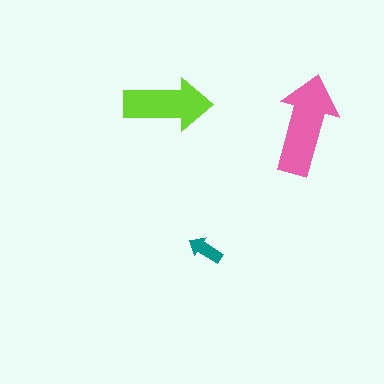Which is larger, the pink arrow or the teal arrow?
The pink one.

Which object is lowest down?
The teal arrow is bottommost.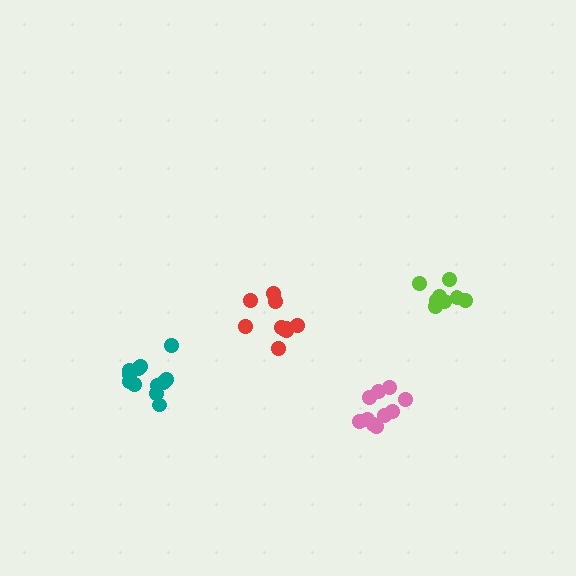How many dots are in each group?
Group 1: 12 dots, Group 2: 10 dots, Group 3: 8 dots, Group 4: 10 dots (40 total).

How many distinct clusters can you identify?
There are 4 distinct clusters.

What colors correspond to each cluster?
The clusters are colored: teal, pink, lime, red.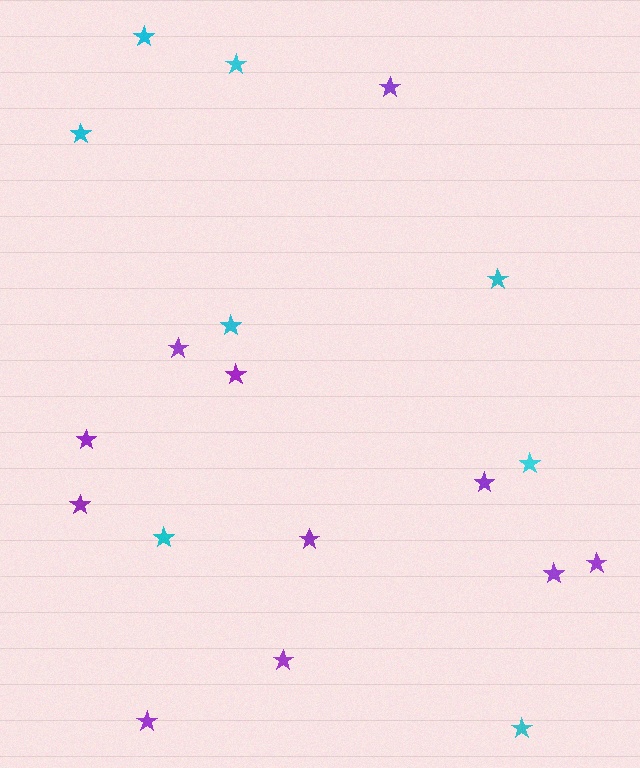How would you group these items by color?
There are 2 groups: one group of cyan stars (8) and one group of purple stars (11).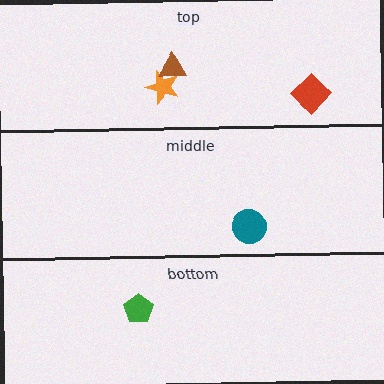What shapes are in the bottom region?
The green pentagon.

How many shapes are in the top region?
3.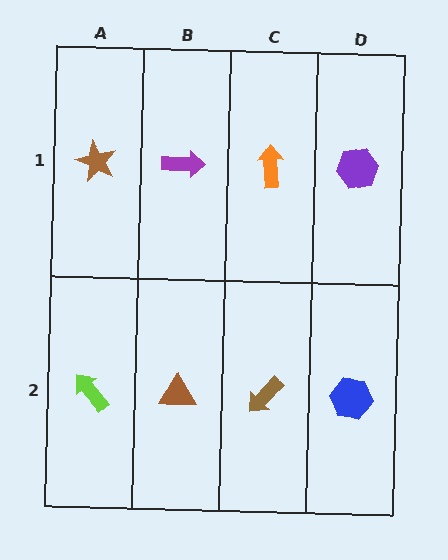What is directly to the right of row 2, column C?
A blue hexagon.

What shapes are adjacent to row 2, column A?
A brown star (row 1, column A), a brown triangle (row 2, column B).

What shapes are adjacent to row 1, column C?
A brown arrow (row 2, column C), a purple arrow (row 1, column B), a purple hexagon (row 1, column D).